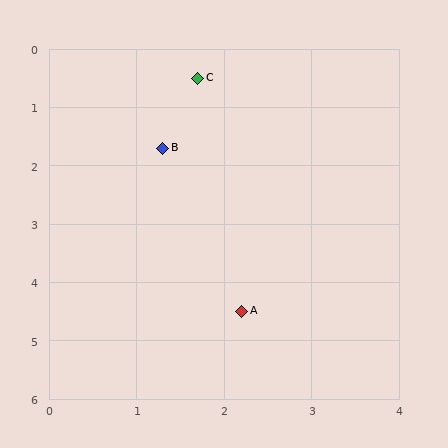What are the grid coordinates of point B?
Point B is at approximately (1.3, 1.7).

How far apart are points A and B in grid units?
Points A and B are about 2.9 grid units apart.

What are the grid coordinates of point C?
Point C is at approximately (1.7, 0.5).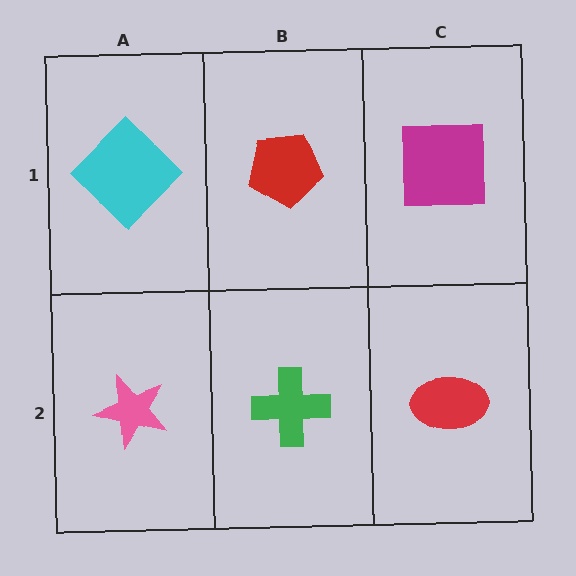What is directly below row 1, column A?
A pink star.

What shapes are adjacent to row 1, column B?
A green cross (row 2, column B), a cyan diamond (row 1, column A), a magenta square (row 1, column C).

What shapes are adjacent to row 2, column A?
A cyan diamond (row 1, column A), a green cross (row 2, column B).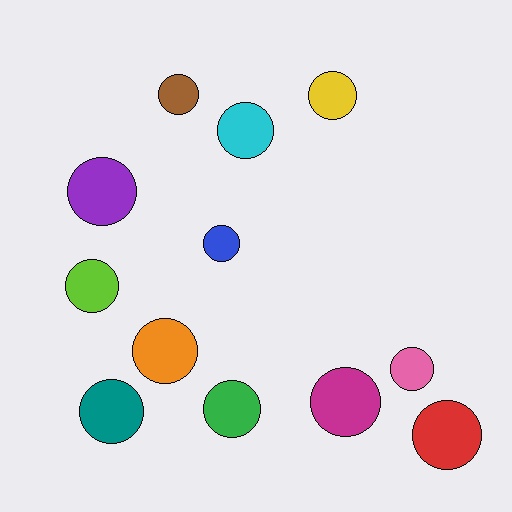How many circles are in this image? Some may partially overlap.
There are 12 circles.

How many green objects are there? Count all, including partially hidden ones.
There is 1 green object.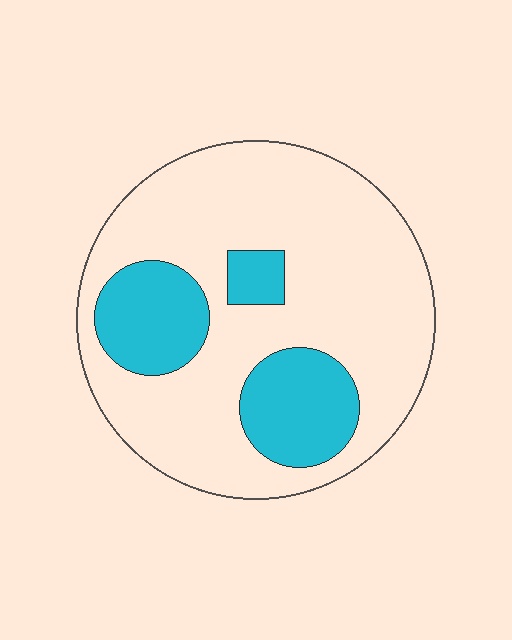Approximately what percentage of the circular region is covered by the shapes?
Approximately 25%.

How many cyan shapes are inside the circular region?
3.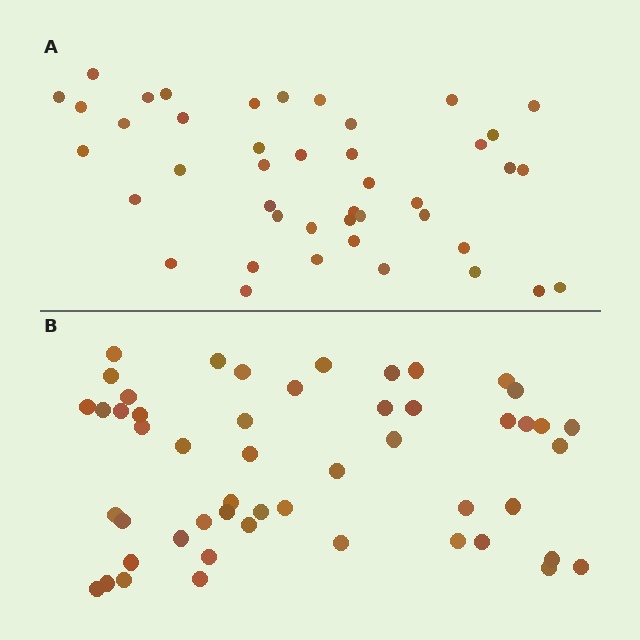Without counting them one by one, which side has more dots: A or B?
Region B (the bottom region) has more dots.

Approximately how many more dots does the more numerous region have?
Region B has roughly 8 or so more dots than region A.